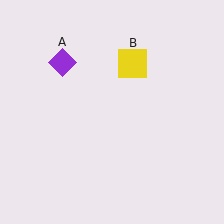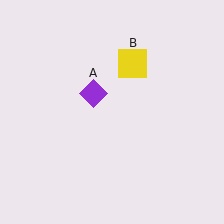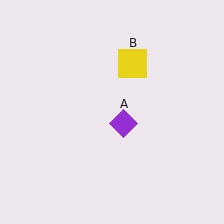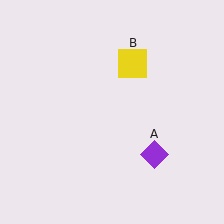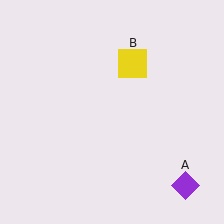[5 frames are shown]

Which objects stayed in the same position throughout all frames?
Yellow square (object B) remained stationary.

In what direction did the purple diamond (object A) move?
The purple diamond (object A) moved down and to the right.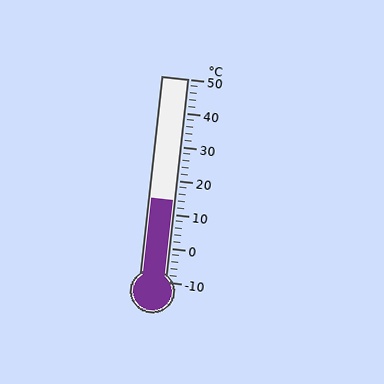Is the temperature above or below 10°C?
The temperature is above 10°C.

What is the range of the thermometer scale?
The thermometer scale ranges from -10°C to 50°C.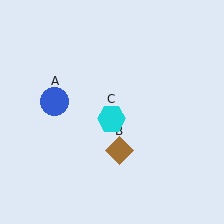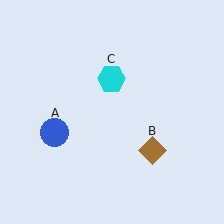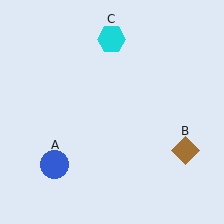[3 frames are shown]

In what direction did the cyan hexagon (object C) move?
The cyan hexagon (object C) moved up.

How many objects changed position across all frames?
3 objects changed position: blue circle (object A), brown diamond (object B), cyan hexagon (object C).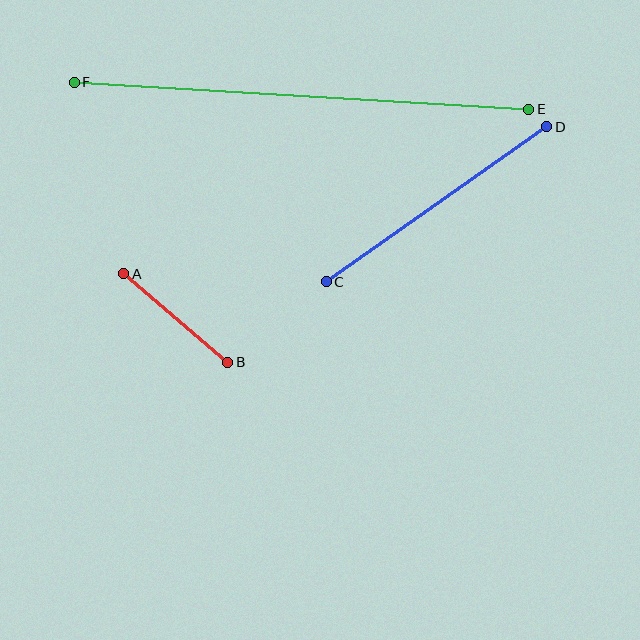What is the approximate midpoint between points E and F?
The midpoint is at approximately (302, 96) pixels.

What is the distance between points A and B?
The distance is approximately 137 pixels.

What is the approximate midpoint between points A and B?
The midpoint is at approximately (176, 318) pixels.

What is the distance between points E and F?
The distance is approximately 455 pixels.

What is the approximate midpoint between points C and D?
The midpoint is at approximately (436, 204) pixels.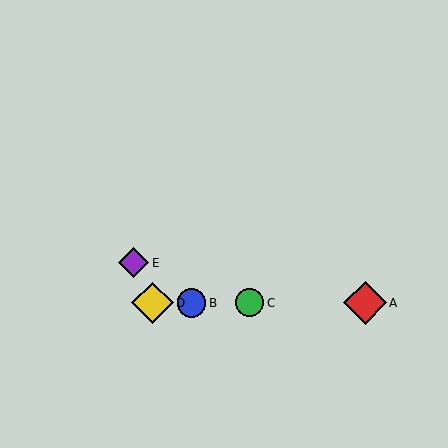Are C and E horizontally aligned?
No, C is at y≈303 and E is at y≈262.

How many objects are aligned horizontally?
4 objects (A, B, C, D) are aligned horizontally.